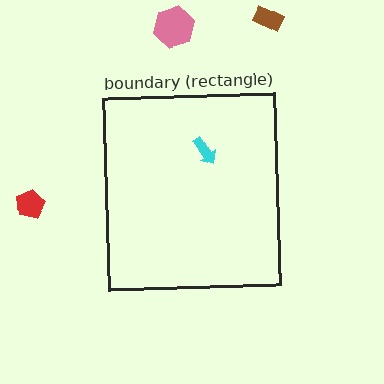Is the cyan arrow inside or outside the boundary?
Inside.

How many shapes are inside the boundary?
1 inside, 3 outside.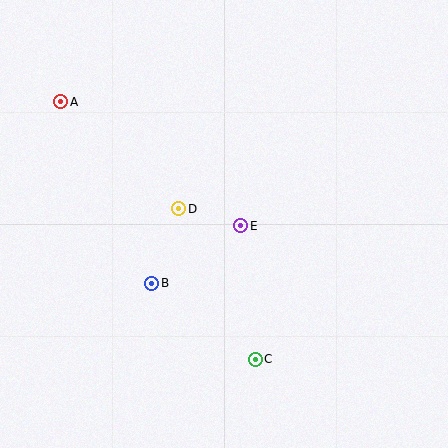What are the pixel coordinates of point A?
Point A is at (61, 102).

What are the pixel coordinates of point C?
Point C is at (255, 359).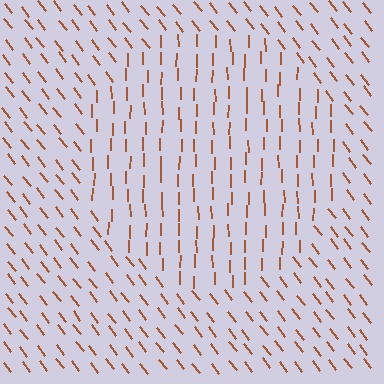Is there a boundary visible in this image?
Yes, there is a texture boundary formed by a change in line orientation.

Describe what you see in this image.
The image is filled with small brown line segments. A circle region in the image has lines oriented differently from the surrounding lines, creating a visible texture boundary.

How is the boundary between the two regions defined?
The boundary is defined purely by a change in line orientation (approximately 37 degrees difference). All lines are the same color and thickness.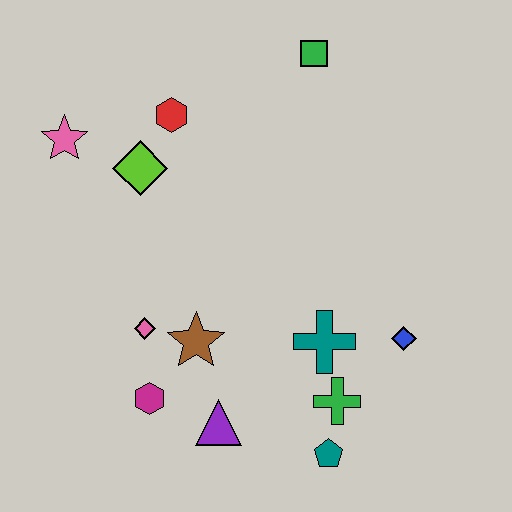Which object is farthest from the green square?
The teal pentagon is farthest from the green square.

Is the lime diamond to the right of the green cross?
No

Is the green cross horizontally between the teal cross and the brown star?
No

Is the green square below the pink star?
No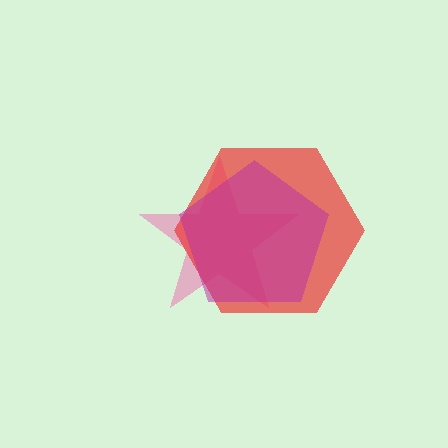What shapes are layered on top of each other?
The layered shapes are: a pink star, a red hexagon, a magenta pentagon.